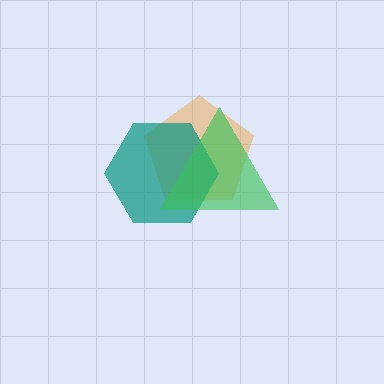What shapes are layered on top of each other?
The layered shapes are: an orange pentagon, a teal hexagon, a green triangle.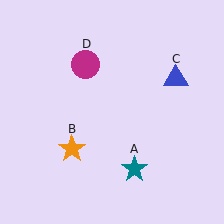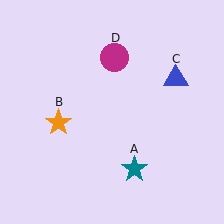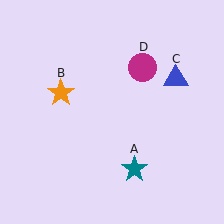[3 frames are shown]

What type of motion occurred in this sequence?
The orange star (object B), magenta circle (object D) rotated clockwise around the center of the scene.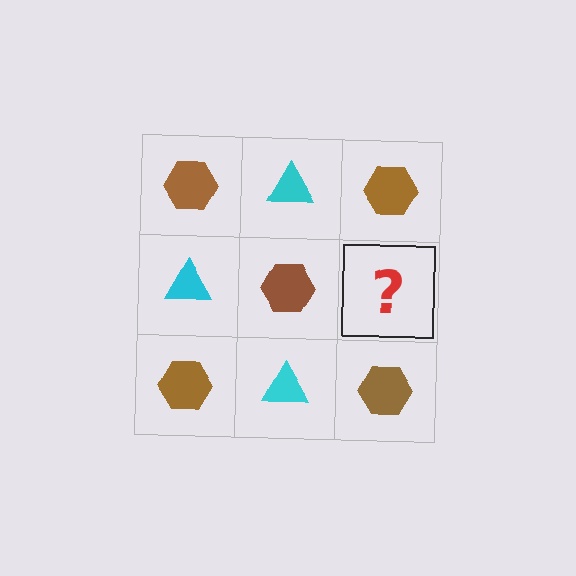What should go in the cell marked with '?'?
The missing cell should contain a cyan triangle.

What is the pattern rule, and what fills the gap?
The rule is that it alternates brown hexagon and cyan triangle in a checkerboard pattern. The gap should be filled with a cyan triangle.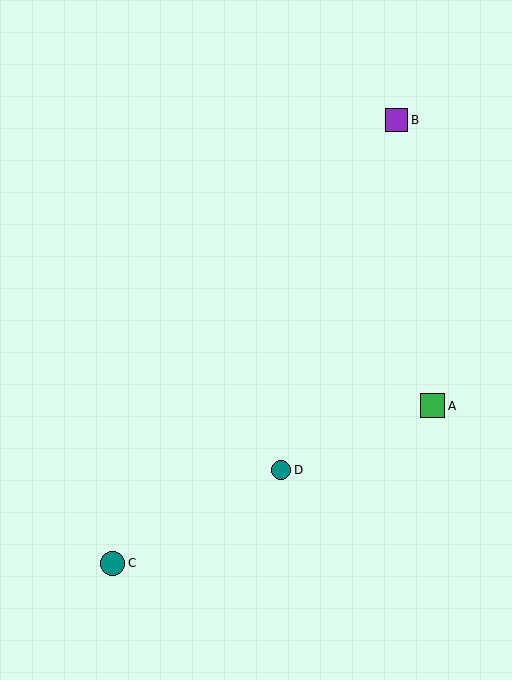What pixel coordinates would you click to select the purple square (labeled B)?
Click at (396, 120) to select the purple square B.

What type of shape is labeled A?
Shape A is a green square.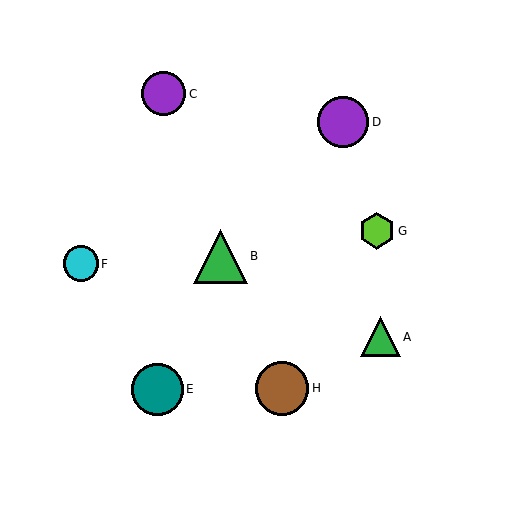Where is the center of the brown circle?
The center of the brown circle is at (282, 388).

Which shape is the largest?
The brown circle (labeled H) is the largest.